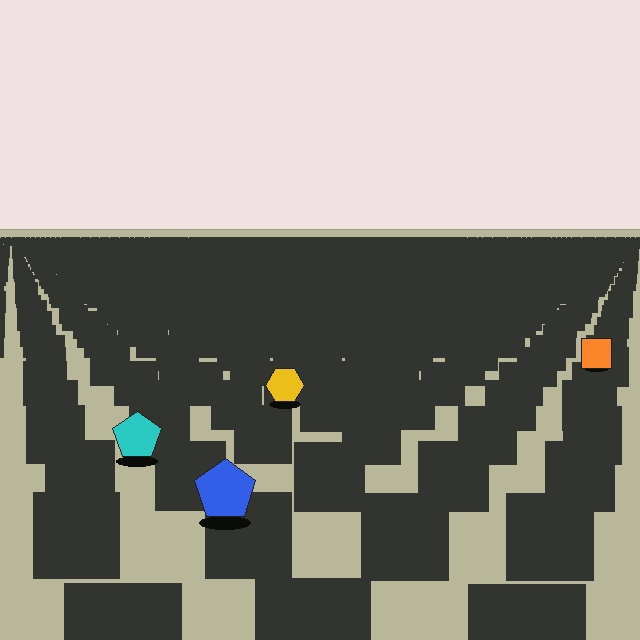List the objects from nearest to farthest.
From nearest to farthest: the blue pentagon, the cyan pentagon, the yellow hexagon, the orange square.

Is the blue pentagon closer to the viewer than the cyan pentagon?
Yes. The blue pentagon is closer — you can tell from the texture gradient: the ground texture is coarser near it.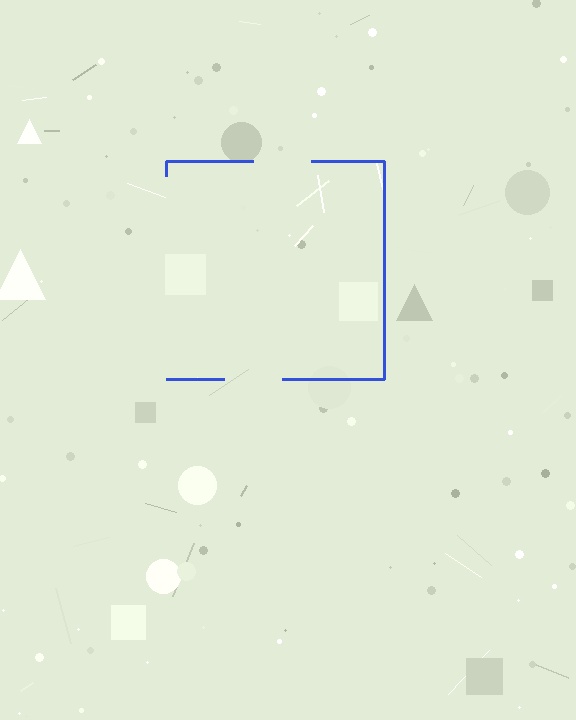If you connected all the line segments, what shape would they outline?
They would outline a square.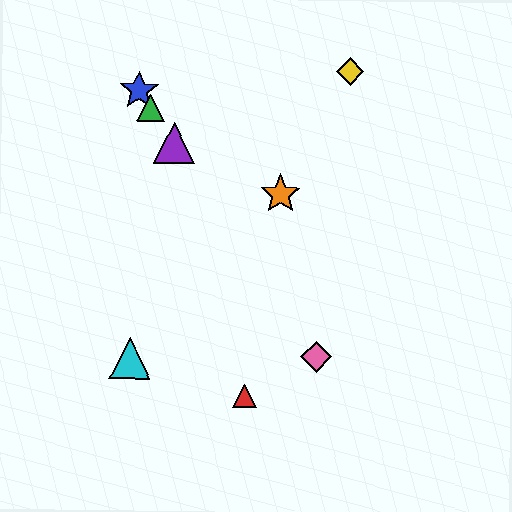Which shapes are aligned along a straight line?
The blue star, the green triangle, the purple triangle, the pink diamond are aligned along a straight line.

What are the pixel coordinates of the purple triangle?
The purple triangle is at (174, 143).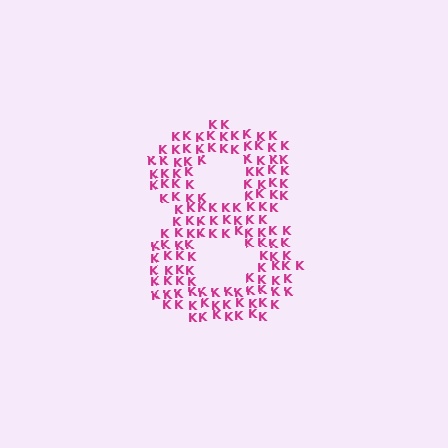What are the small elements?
The small elements are letter K's.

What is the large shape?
The large shape is the digit 8.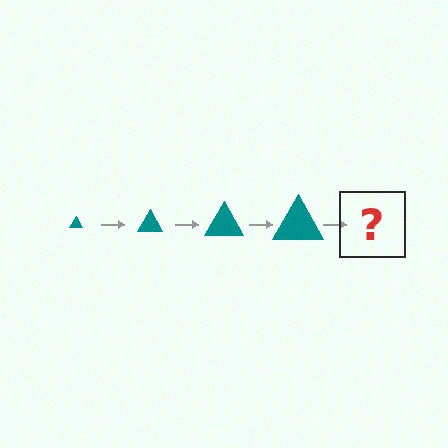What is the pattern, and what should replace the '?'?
The pattern is that the triangle gets progressively larger each step. The '?' should be a teal triangle, larger than the previous one.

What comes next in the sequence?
The next element should be a teal triangle, larger than the previous one.